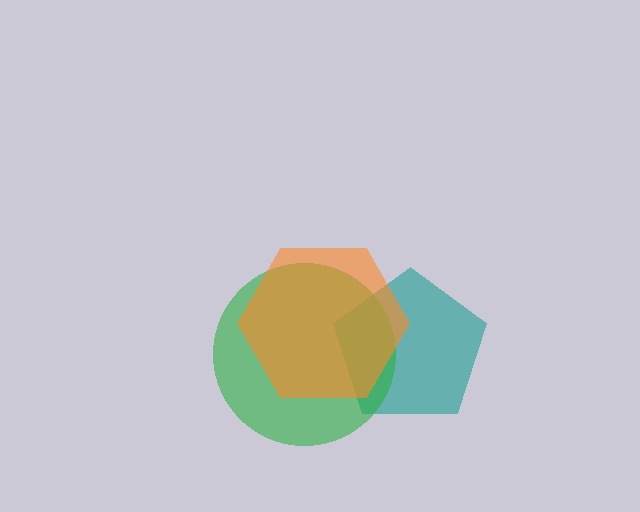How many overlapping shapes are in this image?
There are 3 overlapping shapes in the image.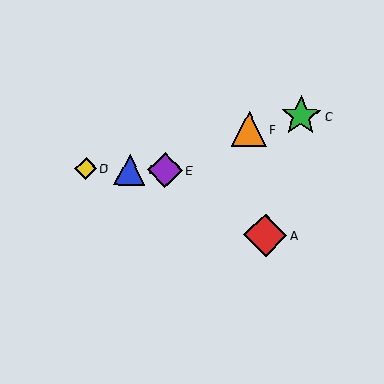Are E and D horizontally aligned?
Yes, both are at y≈170.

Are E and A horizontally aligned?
No, E is at y≈170 and A is at y≈235.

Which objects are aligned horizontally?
Objects B, D, E are aligned horizontally.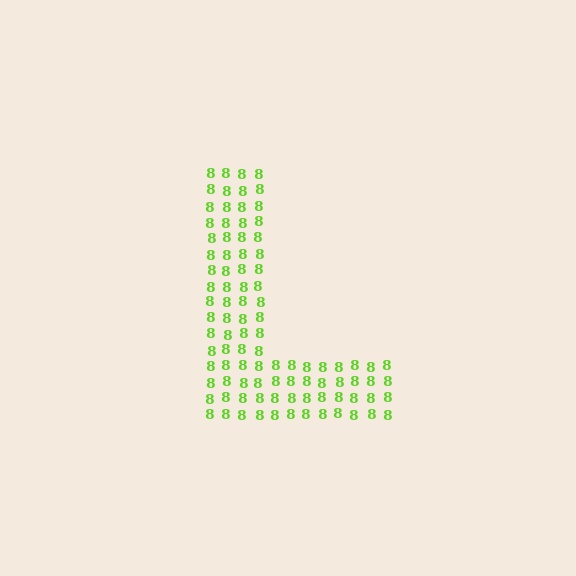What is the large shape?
The large shape is the letter L.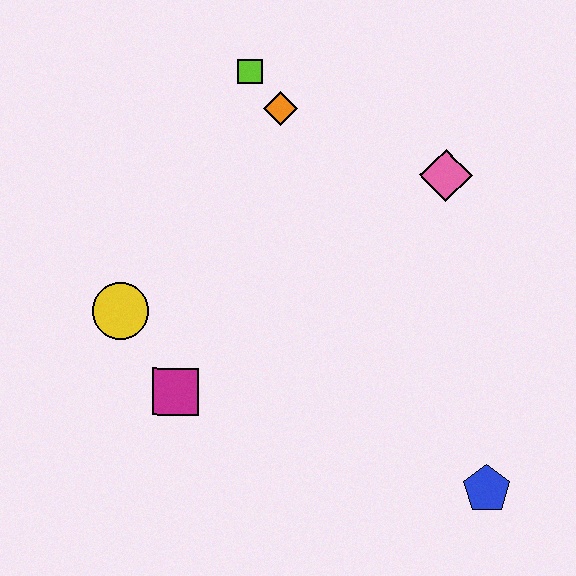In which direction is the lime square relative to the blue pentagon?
The lime square is above the blue pentagon.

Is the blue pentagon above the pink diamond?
No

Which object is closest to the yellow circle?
The magenta square is closest to the yellow circle.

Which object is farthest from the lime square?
The blue pentagon is farthest from the lime square.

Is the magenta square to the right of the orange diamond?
No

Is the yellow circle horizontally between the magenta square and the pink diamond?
No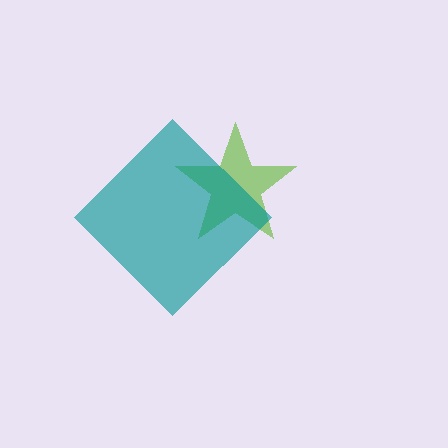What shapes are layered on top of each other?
The layered shapes are: a lime star, a teal diamond.